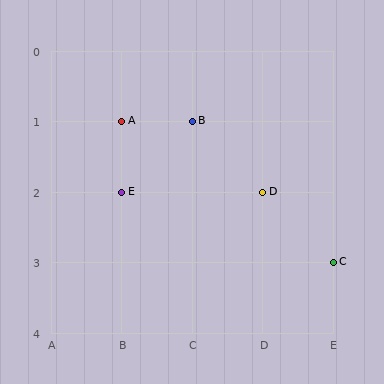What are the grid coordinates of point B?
Point B is at grid coordinates (C, 1).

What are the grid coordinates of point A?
Point A is at grid coordinates (B, 1).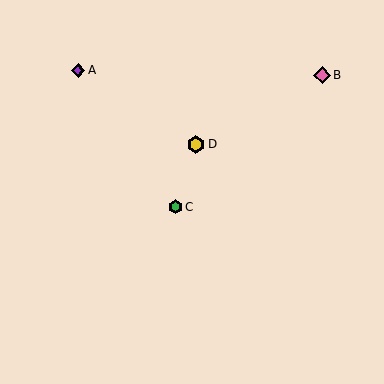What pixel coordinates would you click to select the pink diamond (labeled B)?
Click at (322, 75) to select the pink diamond B.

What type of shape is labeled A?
Shape A is a purple diamond.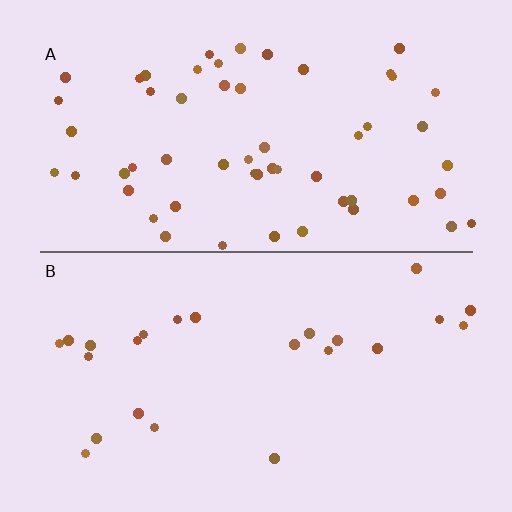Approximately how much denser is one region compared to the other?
Approximately 2.4× — region A over region B.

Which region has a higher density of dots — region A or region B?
A (the top).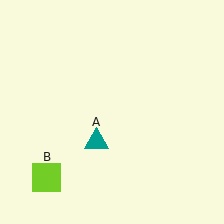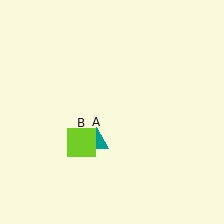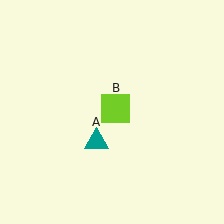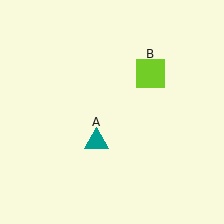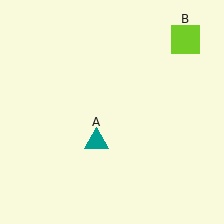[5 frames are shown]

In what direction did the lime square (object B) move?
The lime square (object B) moved up and to the right.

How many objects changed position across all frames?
1 object changed position: lime square (object B).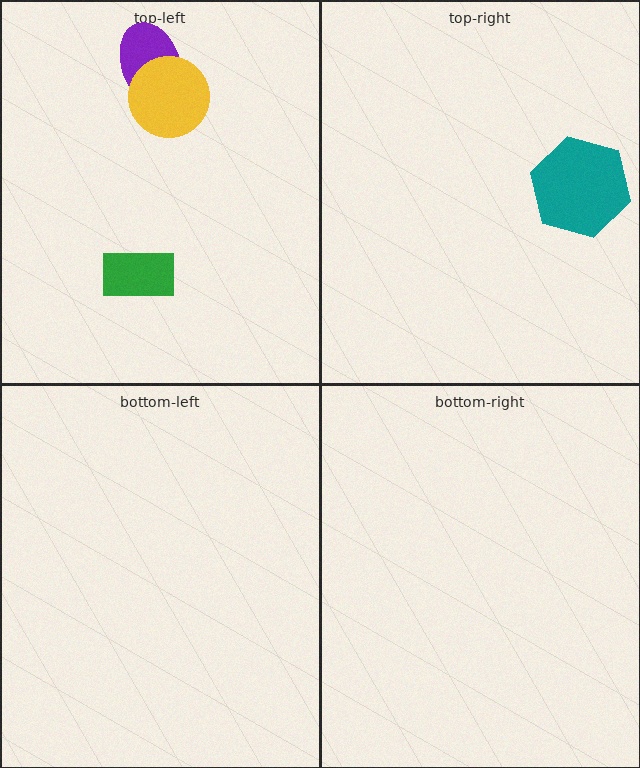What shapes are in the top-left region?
The green rectangle, the purple ellipse, the yellow circle.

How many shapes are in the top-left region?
3.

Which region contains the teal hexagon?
The top-right region.